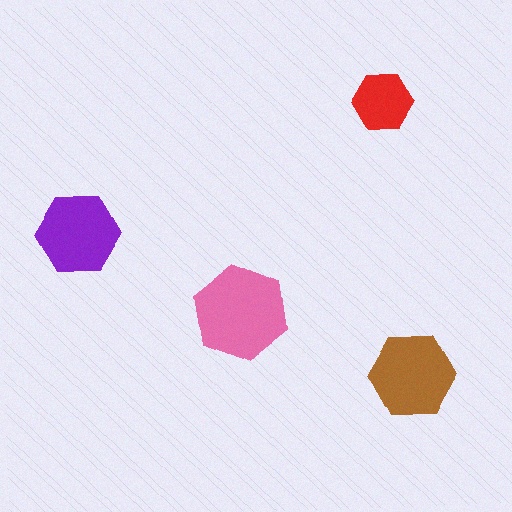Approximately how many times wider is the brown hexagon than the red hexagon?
About 1.5 times wider.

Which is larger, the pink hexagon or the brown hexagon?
The pink one.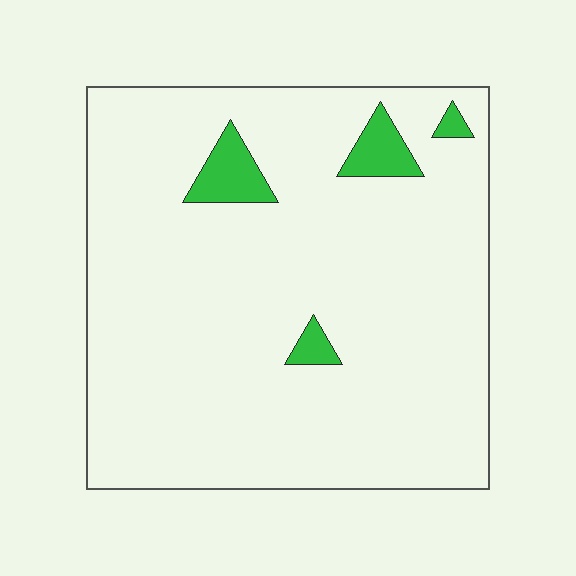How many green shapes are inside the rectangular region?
4.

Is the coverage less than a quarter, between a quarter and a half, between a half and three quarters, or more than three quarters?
Less than a quarter.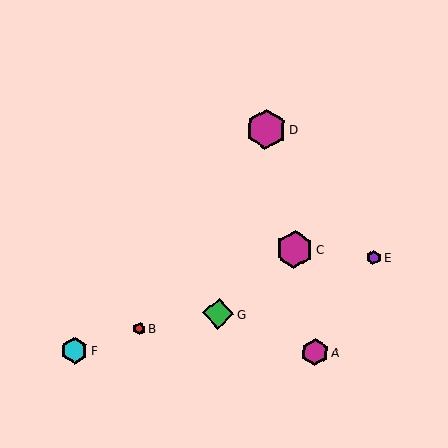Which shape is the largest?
The magenta hexagon (labeled D) is the largest.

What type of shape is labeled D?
Shape D is a magenta hexagon.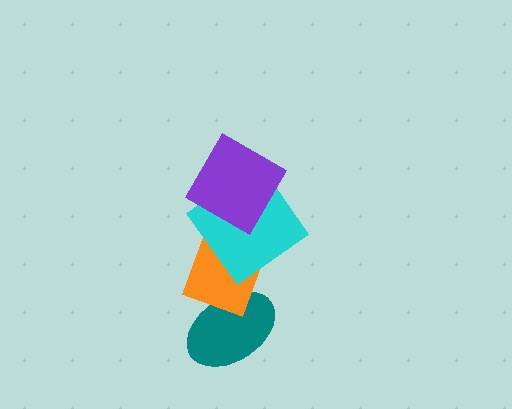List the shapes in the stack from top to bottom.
From top to bottom: the purple diamond, the cyan diamond, the orange diamond, the teal ellipse.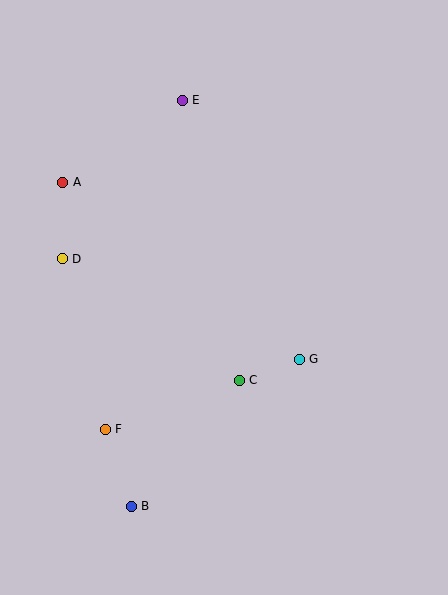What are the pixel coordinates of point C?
Point C is at (239, 380).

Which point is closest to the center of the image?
Point C at (239, 380) is closest to the center.